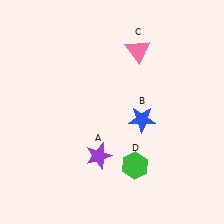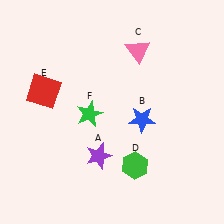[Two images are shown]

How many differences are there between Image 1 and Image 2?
There are 2 differences between the two images.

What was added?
A red square (E), a green star (F) were added in Image 2.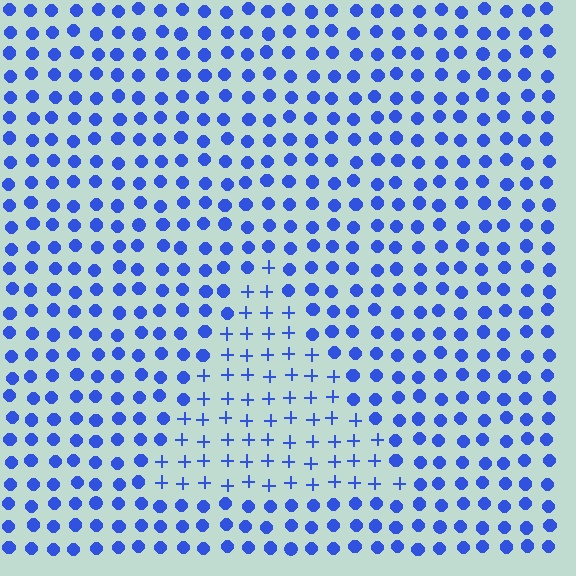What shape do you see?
I see a triangle.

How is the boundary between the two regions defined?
The boundary is defined by a change in element shape: plus signs inside vs. circles outside. All elements share the same color and spacing.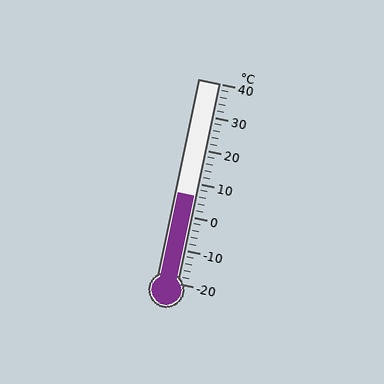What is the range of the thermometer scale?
The thermometer scale ranges from -20°C to 40°C.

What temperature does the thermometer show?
The thermometer shows approximately 6°C.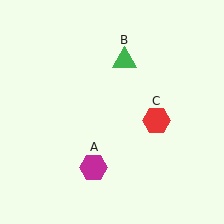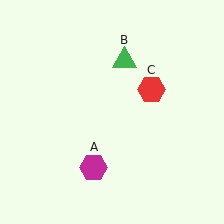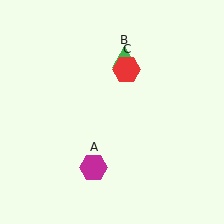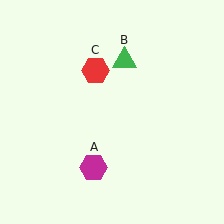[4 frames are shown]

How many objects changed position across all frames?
1 object changed position: red hexagon (object C).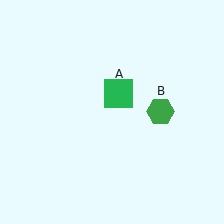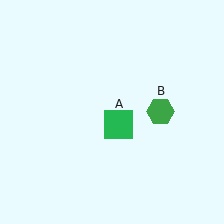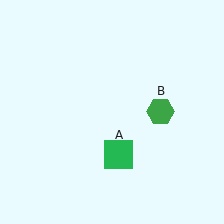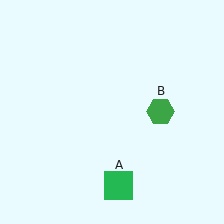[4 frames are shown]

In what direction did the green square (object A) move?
The green square (object A) moved down.